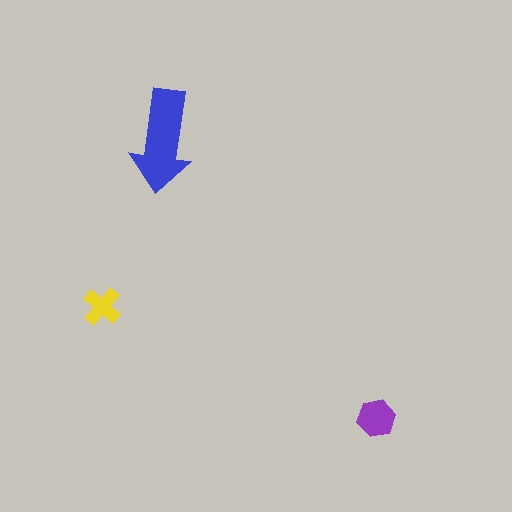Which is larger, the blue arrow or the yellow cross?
The blue arrow.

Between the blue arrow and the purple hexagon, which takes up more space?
The blue arrow.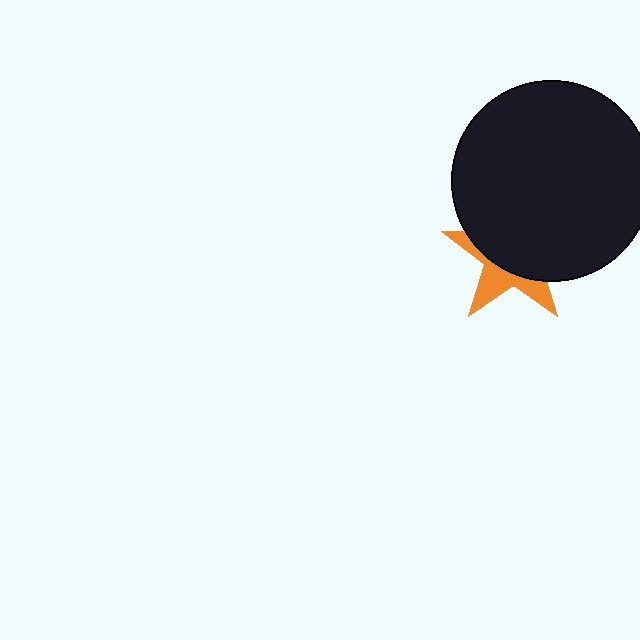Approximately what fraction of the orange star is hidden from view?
Roughly 64% of the orange star is hidden behind the black circle.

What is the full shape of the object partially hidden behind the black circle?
The partially hidden object is an orange star.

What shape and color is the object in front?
The object in front is a black circle.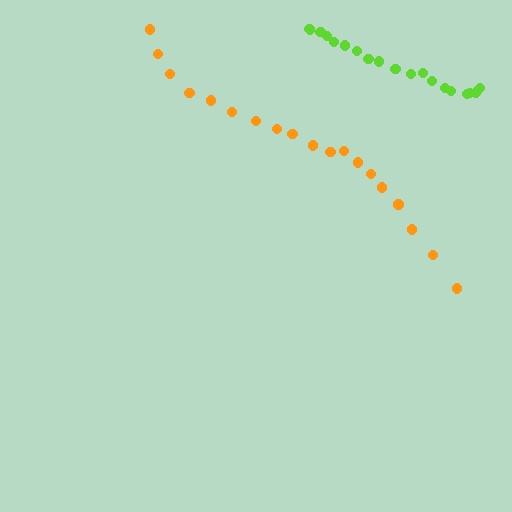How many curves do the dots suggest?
There are 2 distinct paths.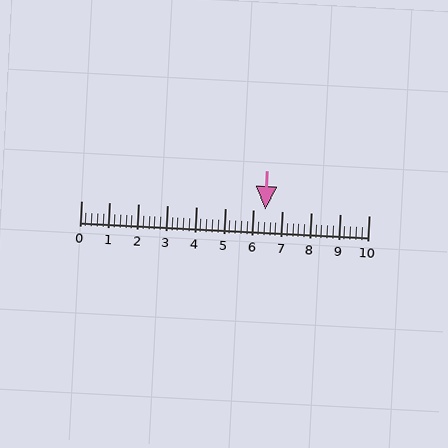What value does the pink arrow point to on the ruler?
The pink arrow points to approximately 6.4.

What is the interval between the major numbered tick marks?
The major tick marks are spaced 1 units apart.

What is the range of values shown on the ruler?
The ruler shows values from 0 to 10.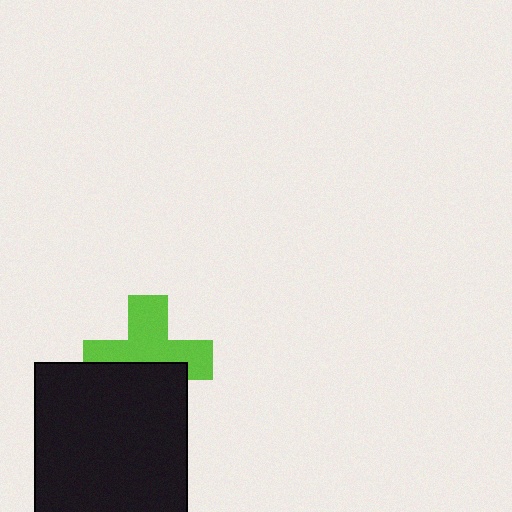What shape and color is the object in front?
The object in front is a black square.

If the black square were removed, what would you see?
You would see the complete lime cross.